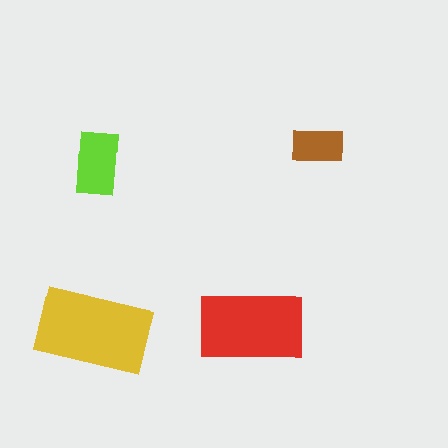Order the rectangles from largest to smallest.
the yellow one, the red one, the lime one, the brown one.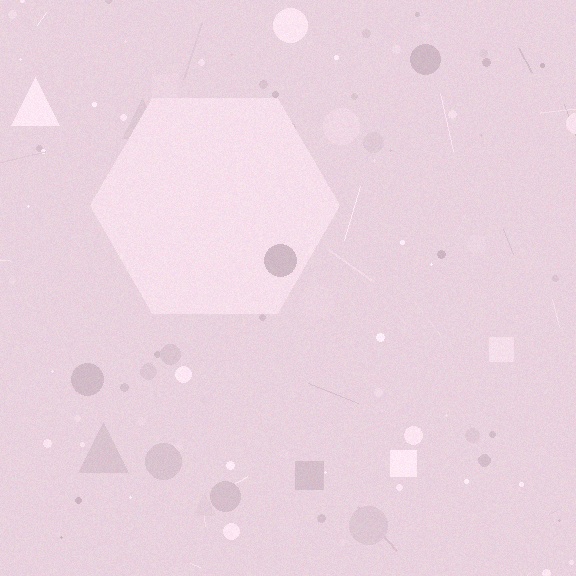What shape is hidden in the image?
A hexagon is hidden in the image.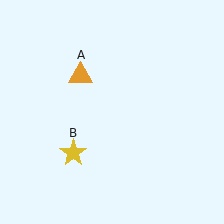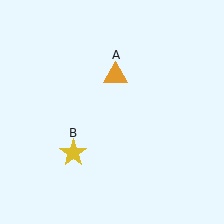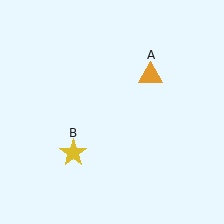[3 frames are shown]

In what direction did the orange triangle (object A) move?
The orange triangle (object A) moved right.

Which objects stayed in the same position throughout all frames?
Yellow star (object B) remained stationary.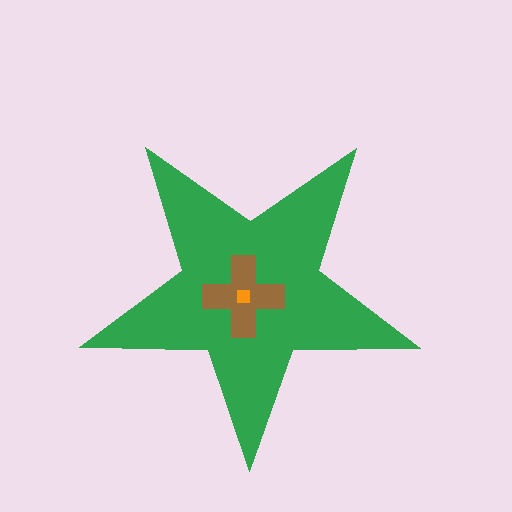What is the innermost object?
The orange square.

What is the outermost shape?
The green star.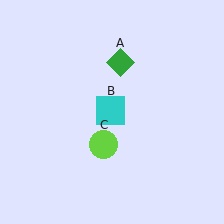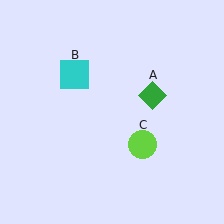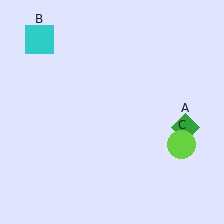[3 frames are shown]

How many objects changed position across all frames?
3 objects changed position: green diamond (object A), cyan square (object B), lime circle (object C).